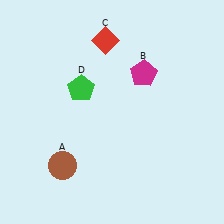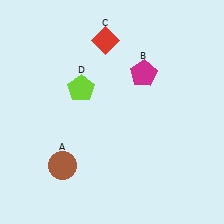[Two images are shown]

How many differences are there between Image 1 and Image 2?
There is 1 difference between the two images.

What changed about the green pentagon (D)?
In Image 1, D is green. In Image 2, it changed to lime.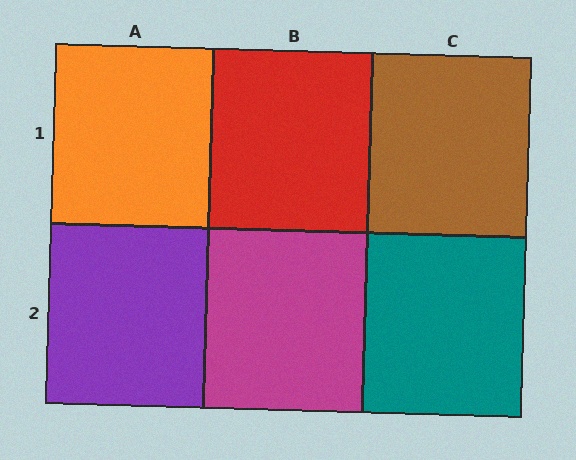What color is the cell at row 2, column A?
Purple.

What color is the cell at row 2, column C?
Teal.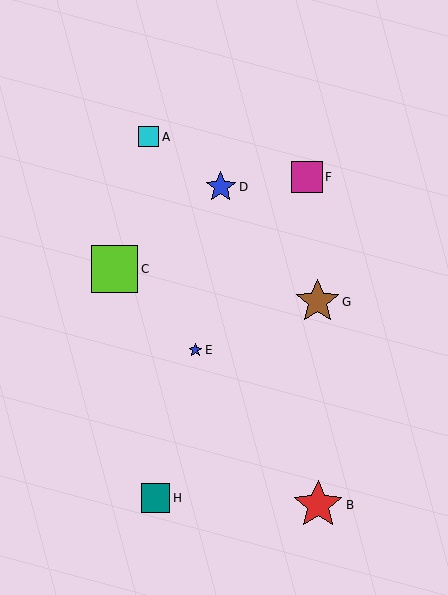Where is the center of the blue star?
The center of the blue star is at (195, 350).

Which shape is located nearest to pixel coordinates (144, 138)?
The cyan square (labeled A) at (149, 137) is nearest to that location.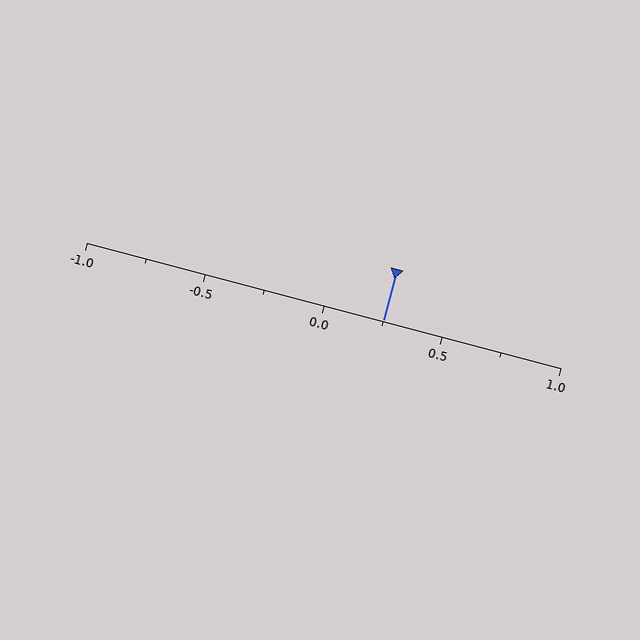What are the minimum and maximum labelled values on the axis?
The axis runs from -1.0 to 1.0.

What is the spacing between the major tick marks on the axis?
The major ticks are spaced 0.5 apart.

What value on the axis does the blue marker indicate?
The marker indicates approximately 0.25.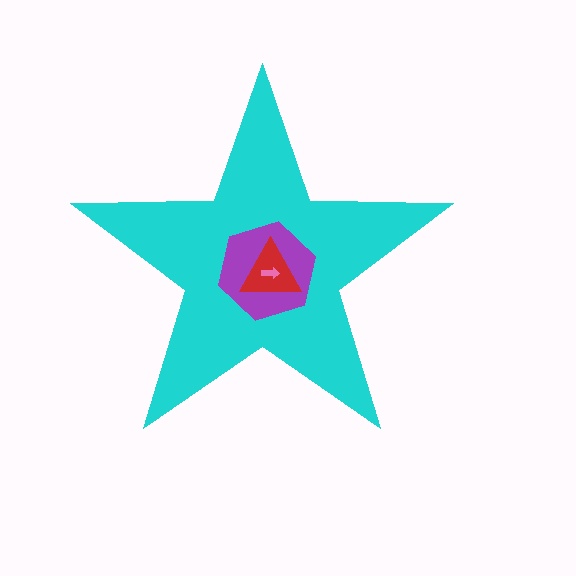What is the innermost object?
The pink arrow.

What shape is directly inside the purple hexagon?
The red triangle.